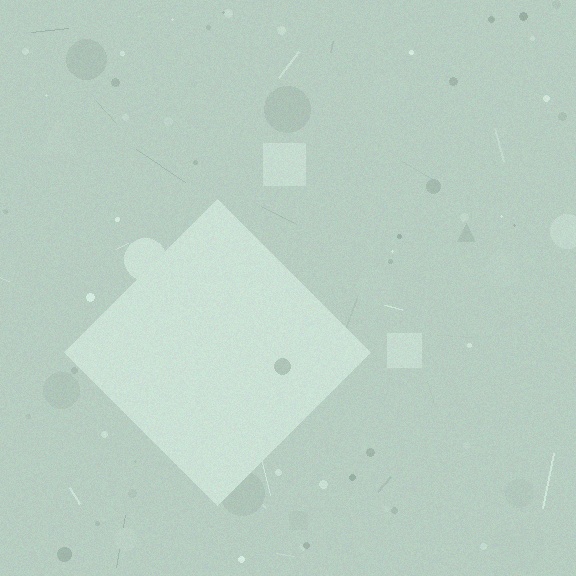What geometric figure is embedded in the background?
A diamond is embedded in the background.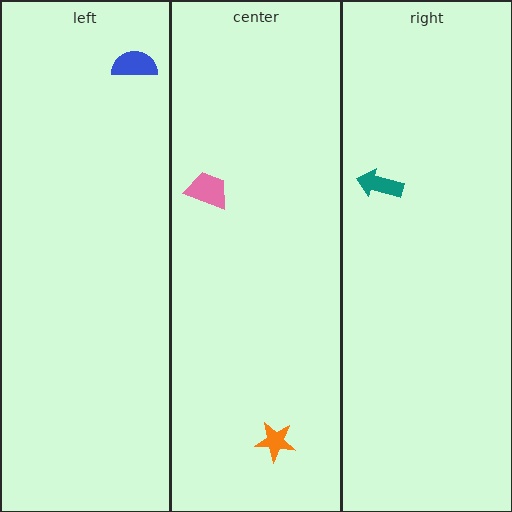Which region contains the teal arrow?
The right region.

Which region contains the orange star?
The center region.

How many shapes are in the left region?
1.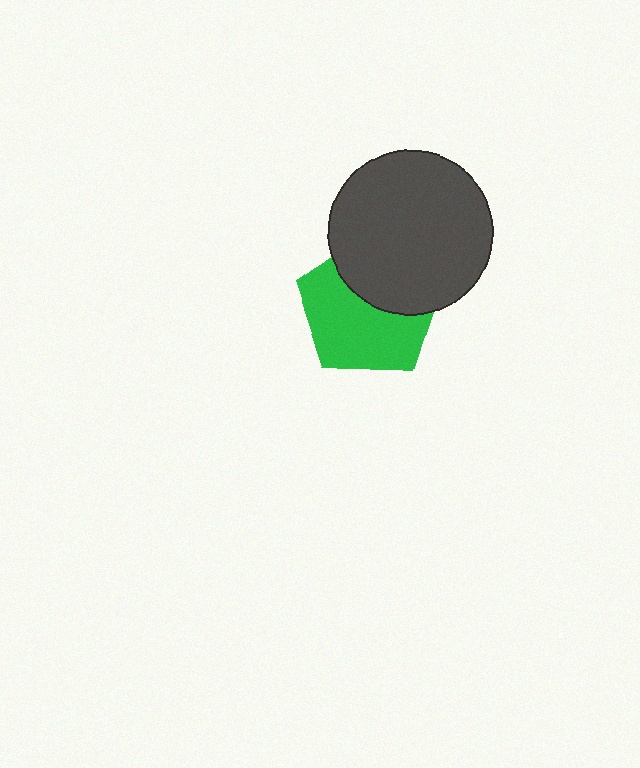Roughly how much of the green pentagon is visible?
About half of it is visible (roughly 60%).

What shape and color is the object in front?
The object in front is a dark gray circle.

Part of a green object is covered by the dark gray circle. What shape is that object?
It is a pentagon.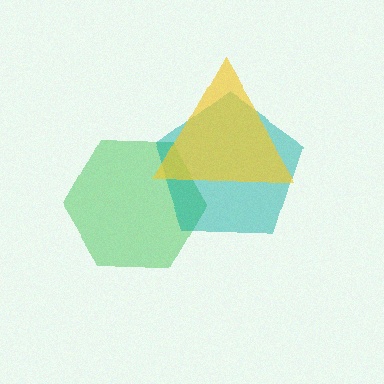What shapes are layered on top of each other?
The layered shapes are: a green hexagon, a teal pentagon, a yellow triangle.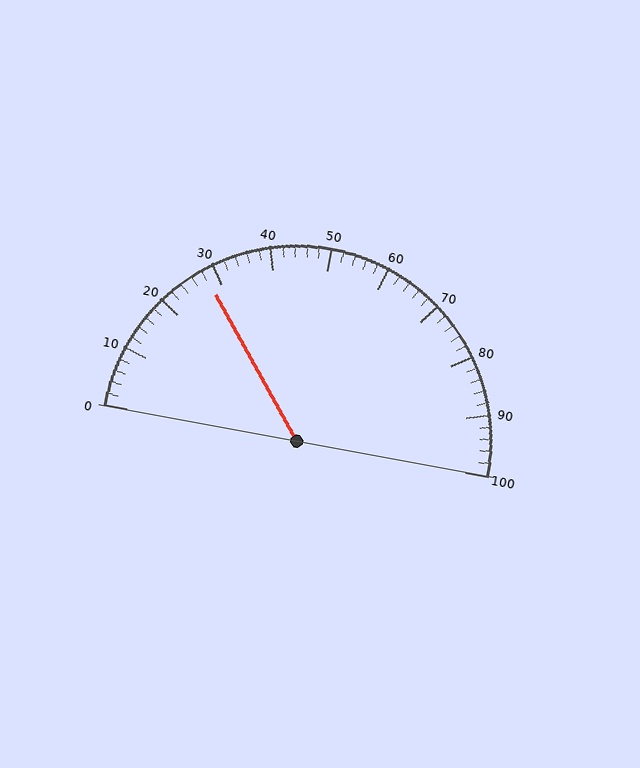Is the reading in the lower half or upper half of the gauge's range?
The reading is in the lower half of the range (0 to 100).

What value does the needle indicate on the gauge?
The needle indicates approximately 28.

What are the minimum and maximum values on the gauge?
The gauge ranges from 0 to 100.